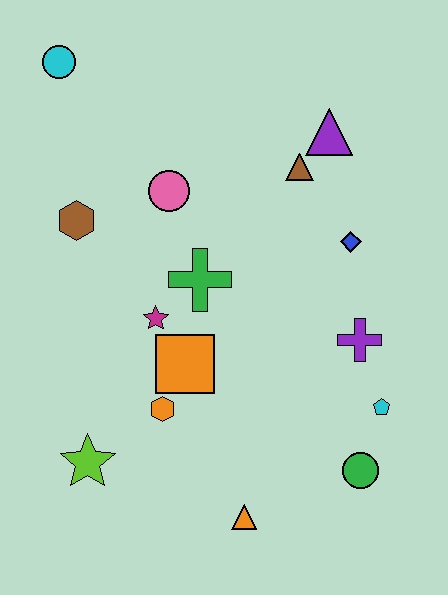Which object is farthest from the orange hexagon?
The cyan circle is farthest from the orange hexagon.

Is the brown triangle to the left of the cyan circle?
No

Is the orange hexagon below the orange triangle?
No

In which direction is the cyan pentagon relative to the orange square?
The cyan pentagon is to the right of the orange square.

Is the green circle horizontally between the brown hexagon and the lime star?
No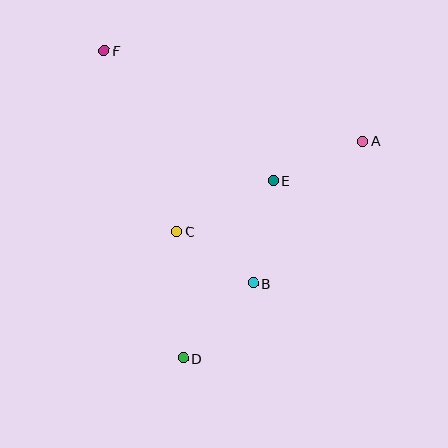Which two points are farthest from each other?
Points D and F are farthest from each other.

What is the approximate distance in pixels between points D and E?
The distance between D and E is approximately 199 pixels.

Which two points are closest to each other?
Points B and C are closest to each other.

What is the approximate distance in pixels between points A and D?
The distance between A and D is approximately 282 pixels.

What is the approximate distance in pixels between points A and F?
The distance between A and F is approximately 274 pixels.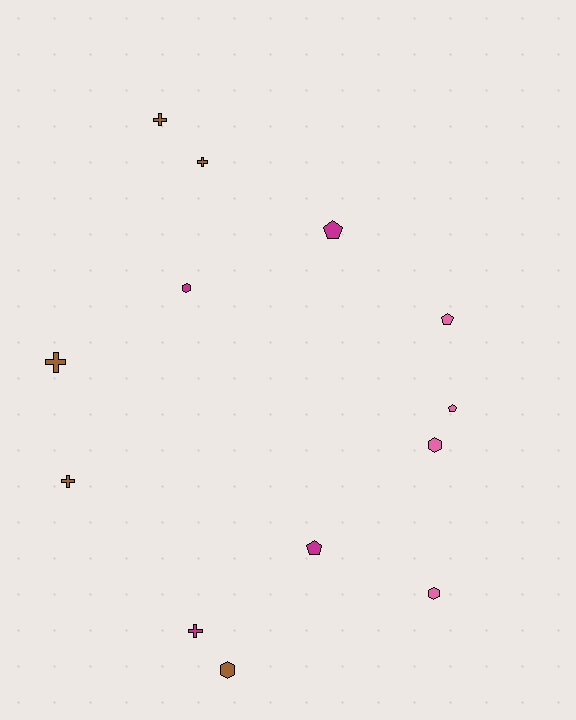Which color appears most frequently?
Brown, with 5 objects.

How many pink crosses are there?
There are no pink crosses.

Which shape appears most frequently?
Cross, with 5 objects.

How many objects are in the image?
There are 13 objects.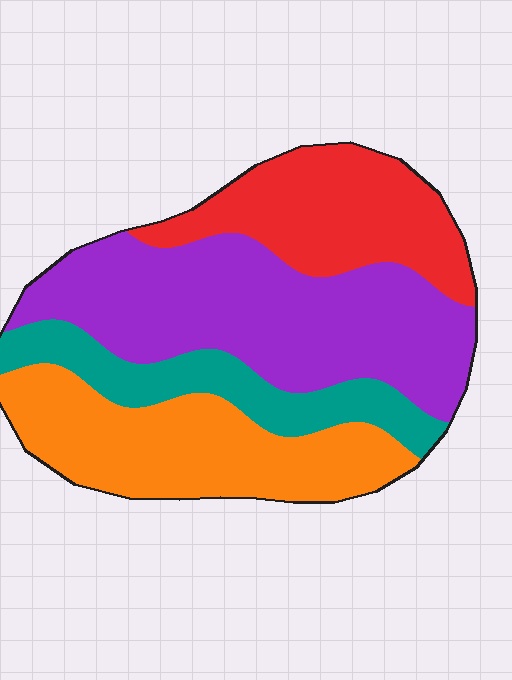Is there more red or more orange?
Orange.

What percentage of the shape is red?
Red covers 21% of the shape.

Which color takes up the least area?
Teal, at roughly 15%.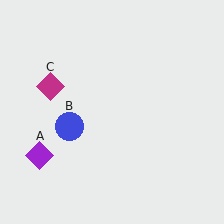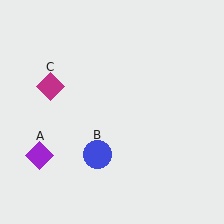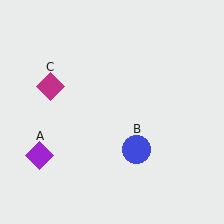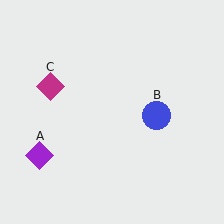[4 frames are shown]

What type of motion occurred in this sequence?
The blue circle (object B) rotated counterclockwise around the center of the scene.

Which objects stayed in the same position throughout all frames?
Purple diamond (object A) and magenta diamond (object C) remained stationary.